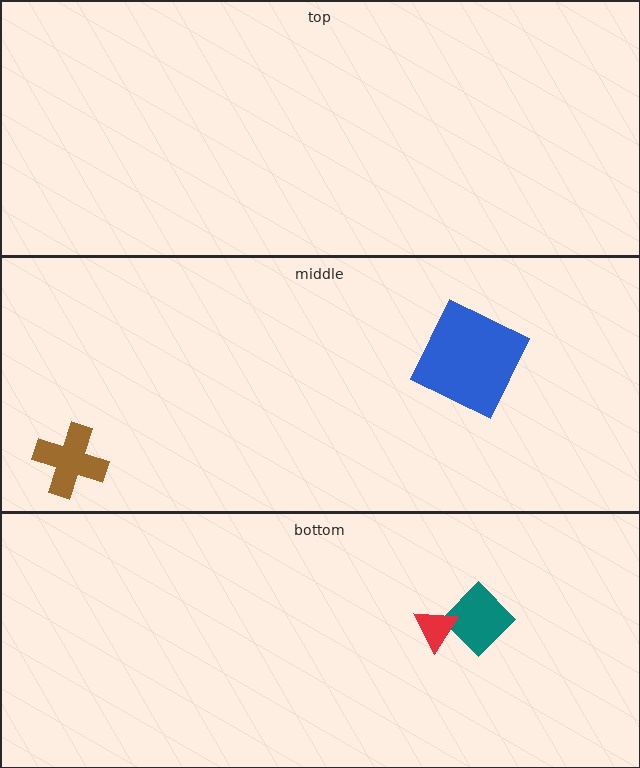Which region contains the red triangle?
The bottom region.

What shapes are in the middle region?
The brown cross, the blue square.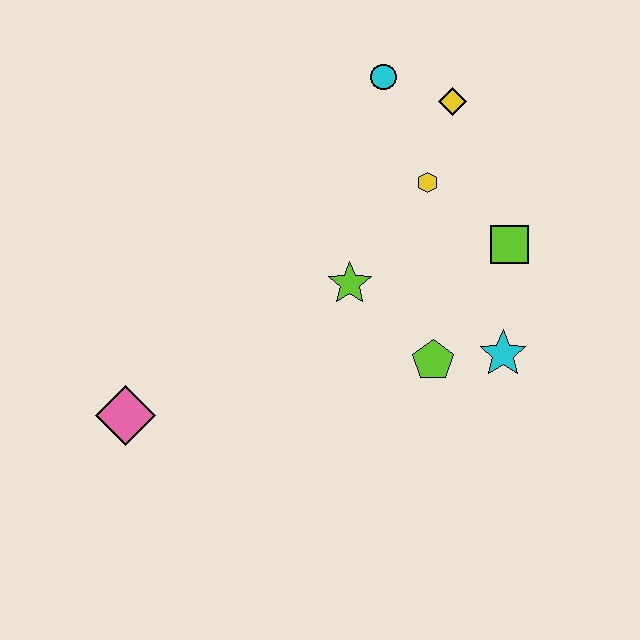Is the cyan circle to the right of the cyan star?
No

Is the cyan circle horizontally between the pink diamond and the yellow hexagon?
Yes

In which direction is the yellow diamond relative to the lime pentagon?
The yellow diamond is above the lime pentagon.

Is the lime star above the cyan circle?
No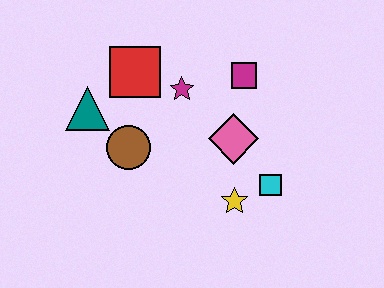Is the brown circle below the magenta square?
Yes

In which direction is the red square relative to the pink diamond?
The red square is to the left of the pink diamond.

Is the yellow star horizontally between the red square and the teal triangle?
No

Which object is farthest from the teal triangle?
The cyan square is farthest from the teal triangle.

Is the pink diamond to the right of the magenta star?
Yes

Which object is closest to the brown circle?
The teal triangle is closest to the brown circle.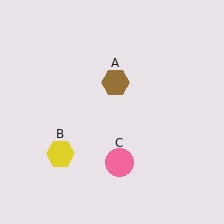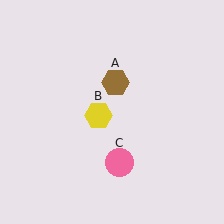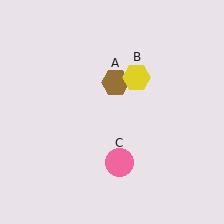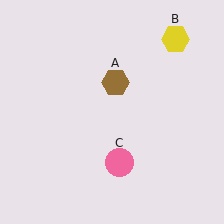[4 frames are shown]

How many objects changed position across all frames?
1 object changed position: yellow hexagon (object B).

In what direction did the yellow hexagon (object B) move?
The yellow hexagon (object B) moved up and to the right.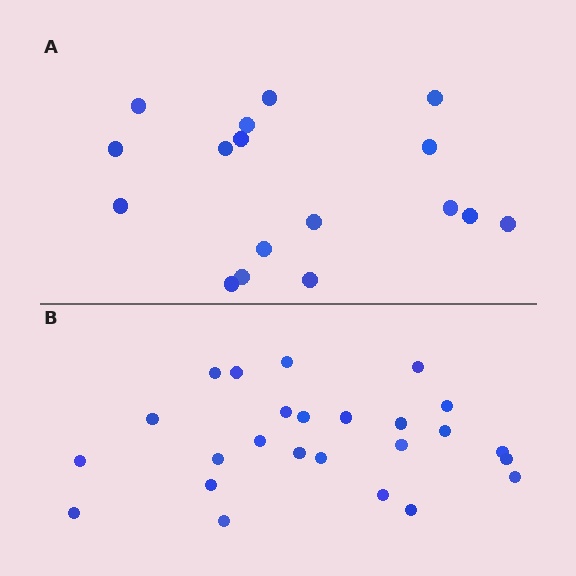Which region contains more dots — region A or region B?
Region B (the bottom region) has more dots.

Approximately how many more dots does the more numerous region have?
Region B has roughly 8 or so more dots than region A.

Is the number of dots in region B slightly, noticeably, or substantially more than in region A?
Region B has substantially more. The ratio is roughly 1.5 to 1.